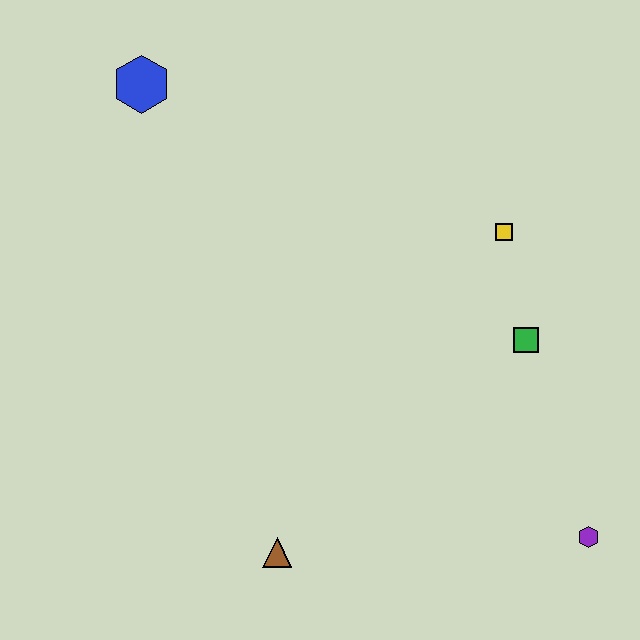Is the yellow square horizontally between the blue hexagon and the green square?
Yes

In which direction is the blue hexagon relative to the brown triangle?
The blue hexagon is above the brown triangle.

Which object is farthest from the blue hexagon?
The purple hexagon is farthest from the blue hexagon.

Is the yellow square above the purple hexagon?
Yes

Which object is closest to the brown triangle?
The purple hexagon is closest to the brown triangle.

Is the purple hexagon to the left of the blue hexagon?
No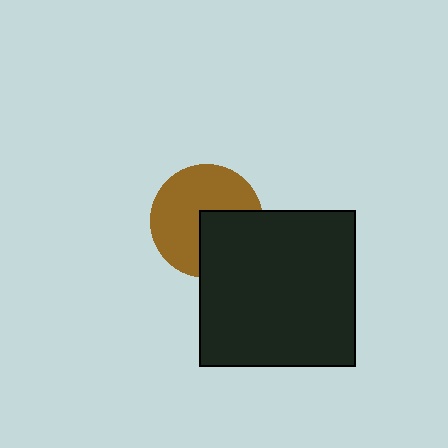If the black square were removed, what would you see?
You would see the complete brown circle.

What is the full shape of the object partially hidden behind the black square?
The partially hidden object is a brown circle.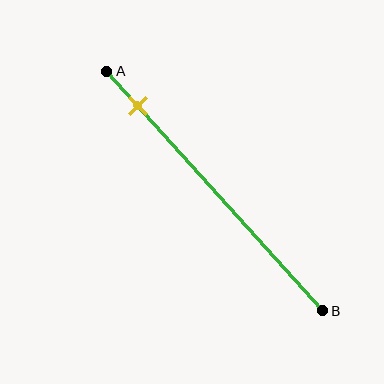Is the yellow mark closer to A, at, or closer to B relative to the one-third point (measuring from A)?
The yellow mark is closer to point A than the one-third point of segment AB.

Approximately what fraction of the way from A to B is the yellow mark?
The yellow mark is approximately 15% of the way from A to B.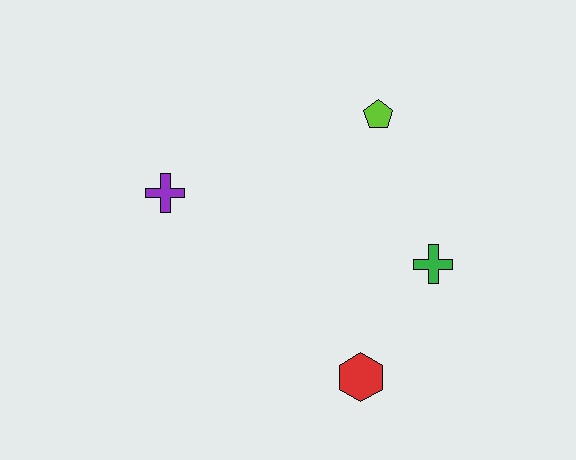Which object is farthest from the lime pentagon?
The red hexagon is farthest from the lime pentagon.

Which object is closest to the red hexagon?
The green cross is closest to the red hexagon.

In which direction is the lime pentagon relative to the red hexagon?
The lime pentagon is above the red hexagon.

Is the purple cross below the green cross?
No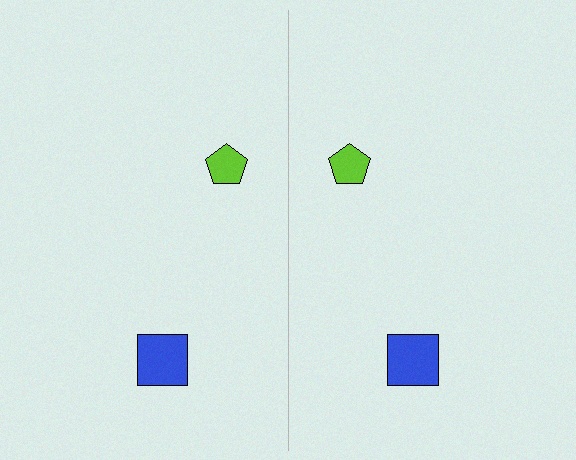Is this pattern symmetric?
Yes, this pattern has bilateral (reflection) symmetry.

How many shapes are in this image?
There are 4 shapes in this image.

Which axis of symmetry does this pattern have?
The pattern has a vertical axis of symmetry running through the center of the image.